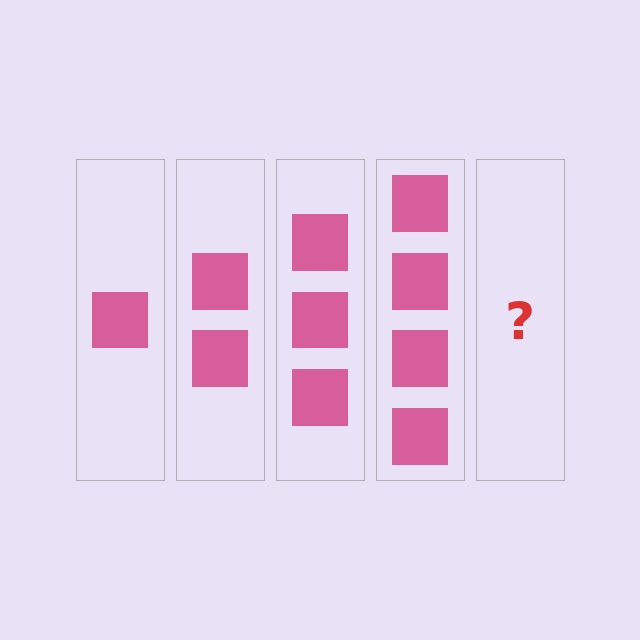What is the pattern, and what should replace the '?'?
The pattern is that each step adds one more square. The '?' should be 5 squares.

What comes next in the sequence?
The next element should be 5 squares.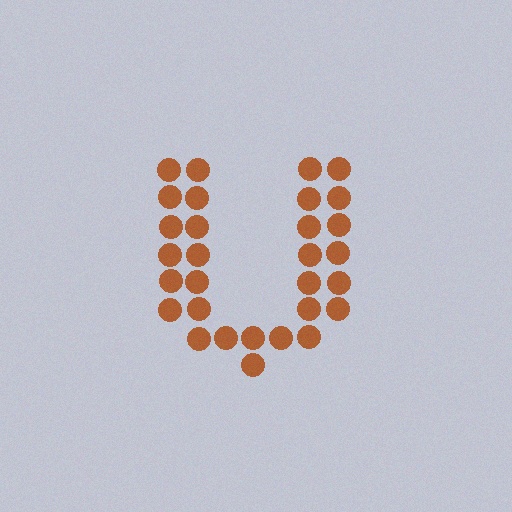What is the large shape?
The large shape is the letter U.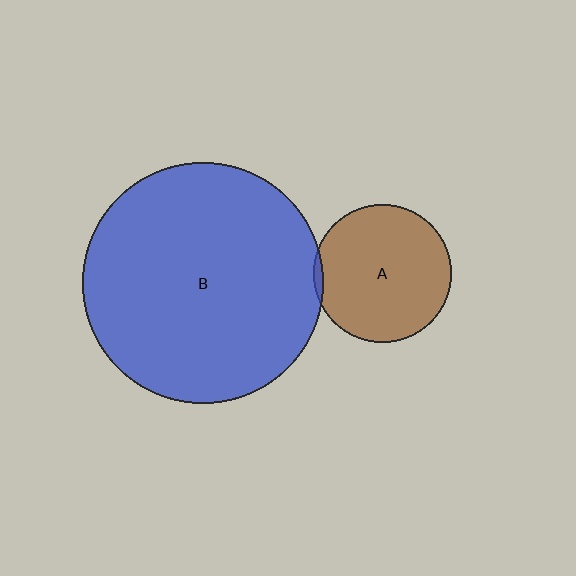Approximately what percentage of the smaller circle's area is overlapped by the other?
Approximately 5%.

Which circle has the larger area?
Circle B (blue).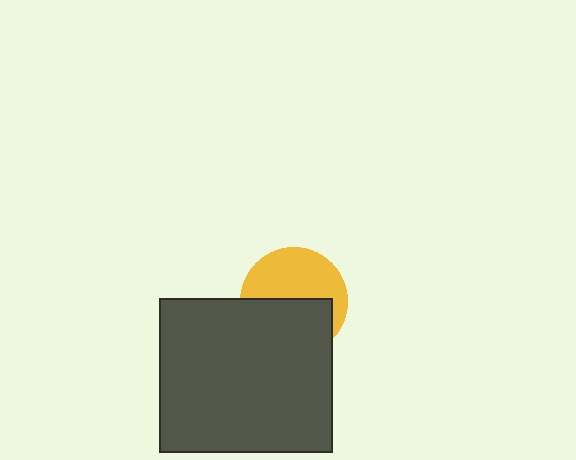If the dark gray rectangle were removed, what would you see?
You would see the complete yellow circle.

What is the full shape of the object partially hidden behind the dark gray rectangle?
The partially hidden object is a yellow circle.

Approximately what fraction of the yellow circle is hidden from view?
Roughly 50% of the yellow circle is hidden behind the dark gray rectangle.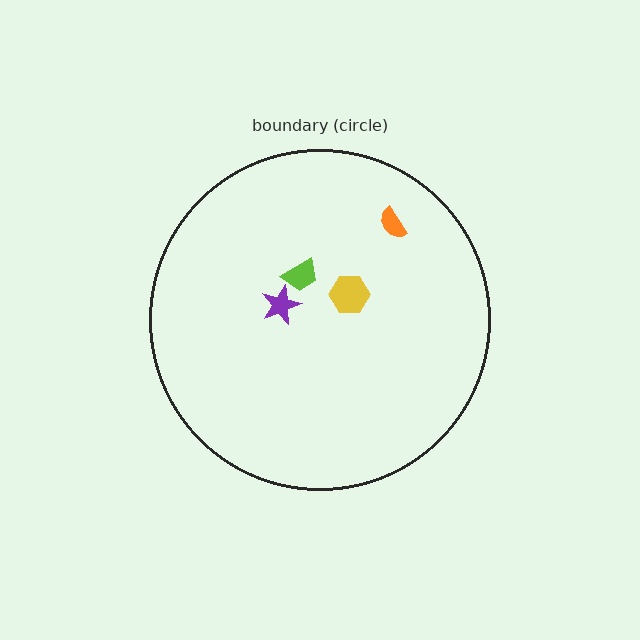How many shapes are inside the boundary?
4 inside, 0 outside.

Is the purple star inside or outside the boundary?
Inside.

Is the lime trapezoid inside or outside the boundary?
Inside.